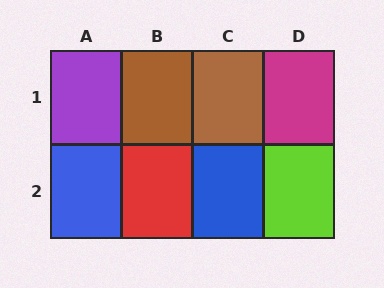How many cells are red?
1 cell is red.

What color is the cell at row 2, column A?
Blue.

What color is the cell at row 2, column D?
Lime.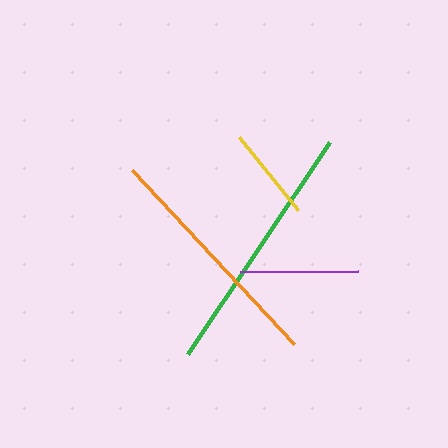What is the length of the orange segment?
The orange segment is approximately 238 pixels long.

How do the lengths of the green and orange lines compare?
The green and orange lines are approximately the same length.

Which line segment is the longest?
The green line is the longest at approximately 256 pixels.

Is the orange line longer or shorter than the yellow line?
The orange line is longer than the yellow line.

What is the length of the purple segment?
The purple segment is approximately 118 pixels long.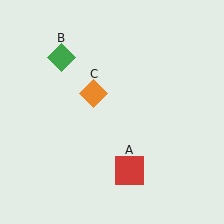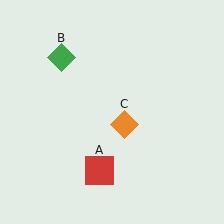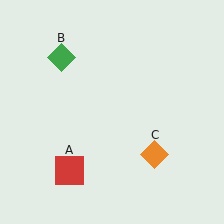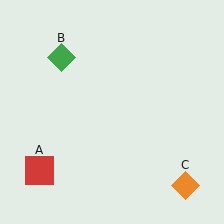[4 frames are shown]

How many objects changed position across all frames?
2 objects changed position: red square (object A), orange diamond (object C).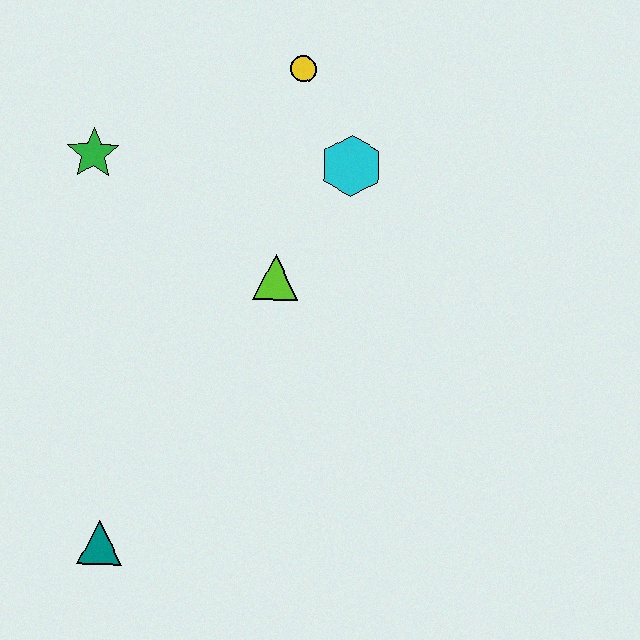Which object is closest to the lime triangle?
The cyan hexagon is closest to the lime triangle.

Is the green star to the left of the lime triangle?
Yes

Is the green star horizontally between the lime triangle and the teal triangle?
No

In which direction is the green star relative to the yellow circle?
The green star is to the left of the yellow circle.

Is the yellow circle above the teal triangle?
Yes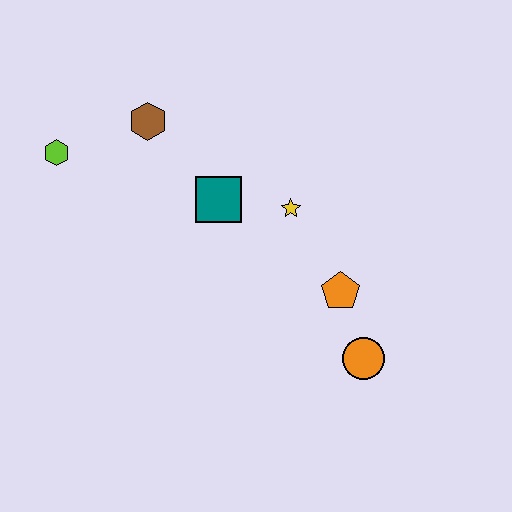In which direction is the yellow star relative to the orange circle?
The yellow star is above the orange circle.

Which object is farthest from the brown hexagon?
The orange circle is farthest from the brown hexagon.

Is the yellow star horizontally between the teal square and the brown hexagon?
No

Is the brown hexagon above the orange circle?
Yes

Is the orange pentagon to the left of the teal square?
No